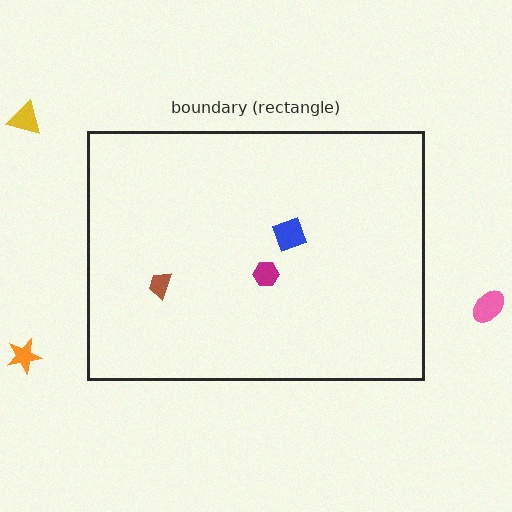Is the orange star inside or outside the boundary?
Outside.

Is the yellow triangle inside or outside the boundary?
Outside.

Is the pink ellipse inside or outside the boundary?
Outside.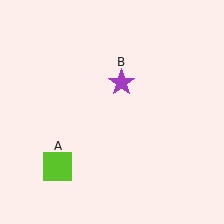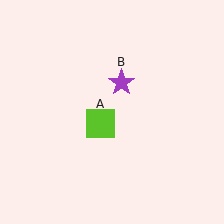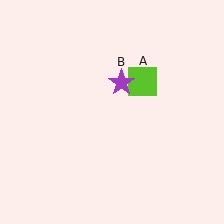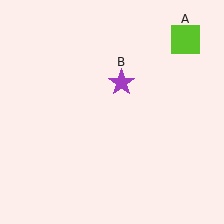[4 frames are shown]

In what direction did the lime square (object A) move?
The lime square (object A) moved up and to the right.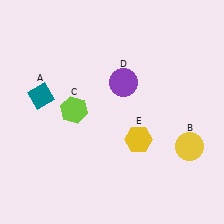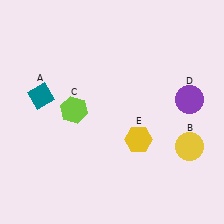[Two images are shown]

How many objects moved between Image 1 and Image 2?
1 object moved between the two images.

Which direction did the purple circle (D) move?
The purple circle (D) moved right.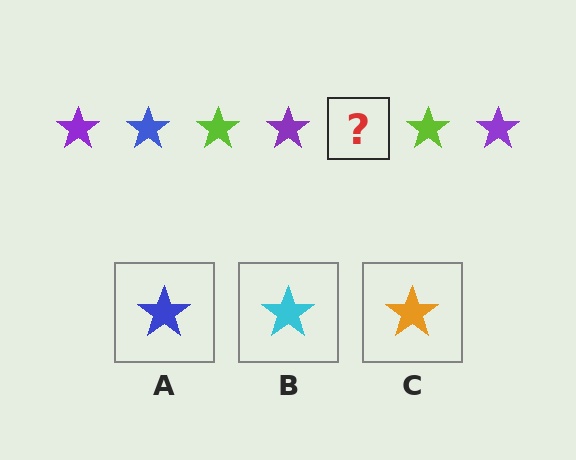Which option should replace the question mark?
Option A.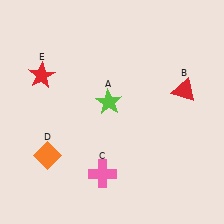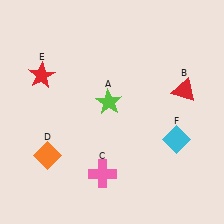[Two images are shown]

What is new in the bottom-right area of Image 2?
A cyan diamond (F) was added in the bottom-right area of Image 2.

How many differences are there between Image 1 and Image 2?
There is 1 difference between the two images.